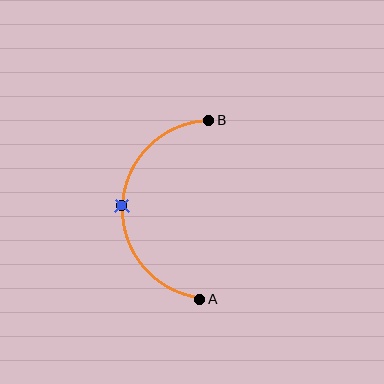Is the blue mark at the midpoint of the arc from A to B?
Yes. The blue mark lies on the arc at equal arc-length from both A and B — it is the arc midpoint.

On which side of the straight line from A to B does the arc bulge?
The arc bulges to the left of the straight line connecting A and B.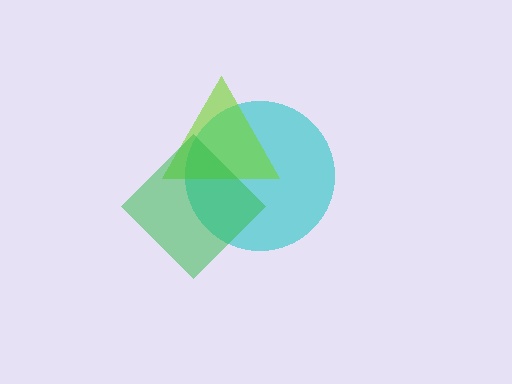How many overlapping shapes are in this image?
There are 3 overlapping shapes in the image.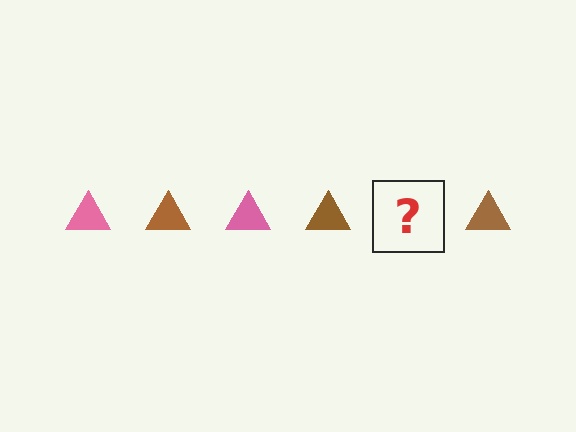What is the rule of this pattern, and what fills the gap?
The rule is that the pattern cycles through pink, brown triangles. The gap should be filled with a pink triangle.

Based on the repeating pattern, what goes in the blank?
The blank should be a pink triangle.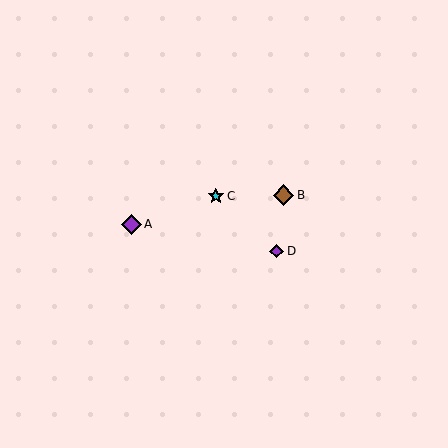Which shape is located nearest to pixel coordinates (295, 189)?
The brown diamond (labeled B) at (284, 195) is nearest to that location.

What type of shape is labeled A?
Shape A is a purple diamond.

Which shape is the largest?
The brown diamond (labeled B) is the largest.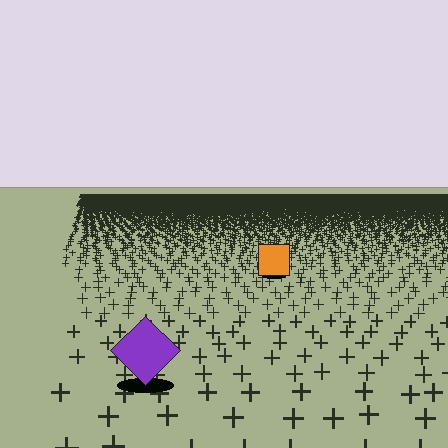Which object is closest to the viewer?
The purple diamond is closest. The texture marks near it are larger and more spread out.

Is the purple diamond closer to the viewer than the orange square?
Yes. The purple diamond is closer — you can tell from the texture gradient: the ground texture is coarser near it.